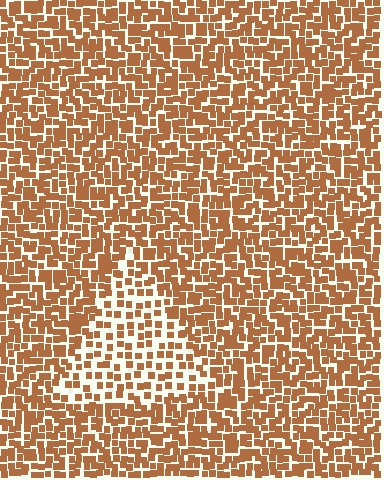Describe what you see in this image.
The image contains small brown elements arranged at two different densities. A triangle-shaped region is visible where the elements are less densely packed than the surrounding area.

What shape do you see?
I see a triangle.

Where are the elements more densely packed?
The elements are more densely packed outside the triangle boundary.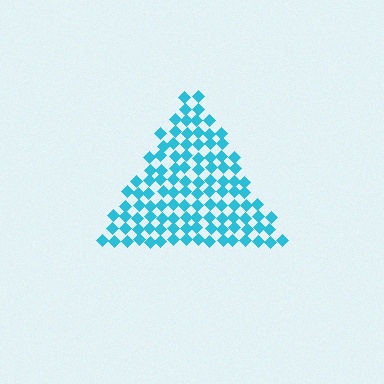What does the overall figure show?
The overall figure shows a triangle.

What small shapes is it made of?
It is made of small diamonds.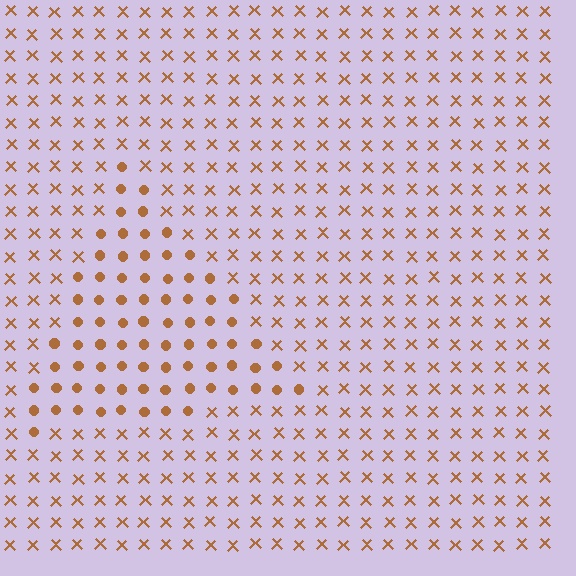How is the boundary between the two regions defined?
The boundary is defined by a change in element shape: circles inside vs. X marks outside. All elements share the same color and spacing.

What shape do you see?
I see a triangle.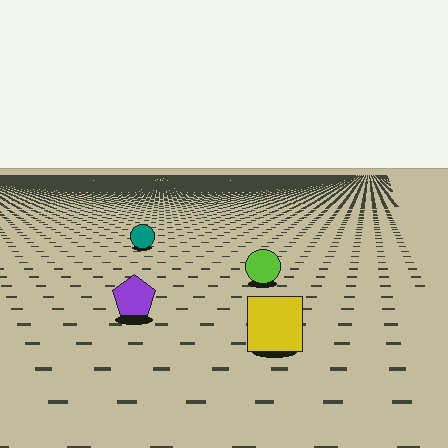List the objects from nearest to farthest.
From nearest to farthest: the yellow square, the purple pentagon, the lime circle, the teal circle.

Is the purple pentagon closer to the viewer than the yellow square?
No. The yellow square is closer — you can tell from the texture gradient: the ground texture is coarser near it.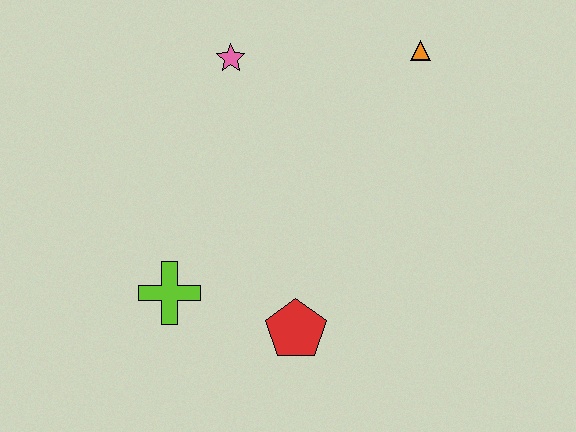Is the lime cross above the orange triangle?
No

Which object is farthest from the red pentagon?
The orange triangle is farthest from the red pentagon.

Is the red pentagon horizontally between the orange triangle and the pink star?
Yes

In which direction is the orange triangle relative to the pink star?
The orange triangle is to the right of the pink star.